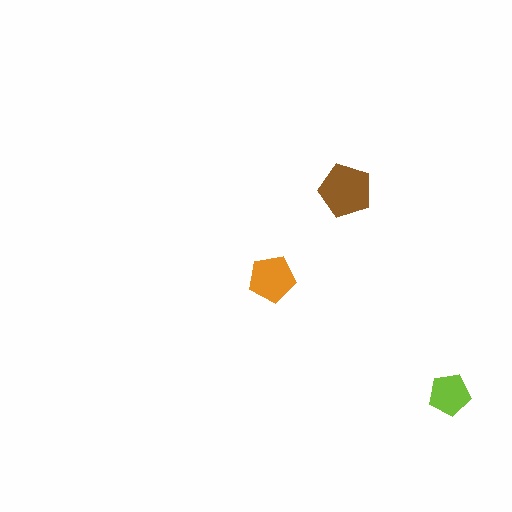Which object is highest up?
The brown pentagon is topmost.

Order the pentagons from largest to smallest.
the brown one, the orange one, the lime one.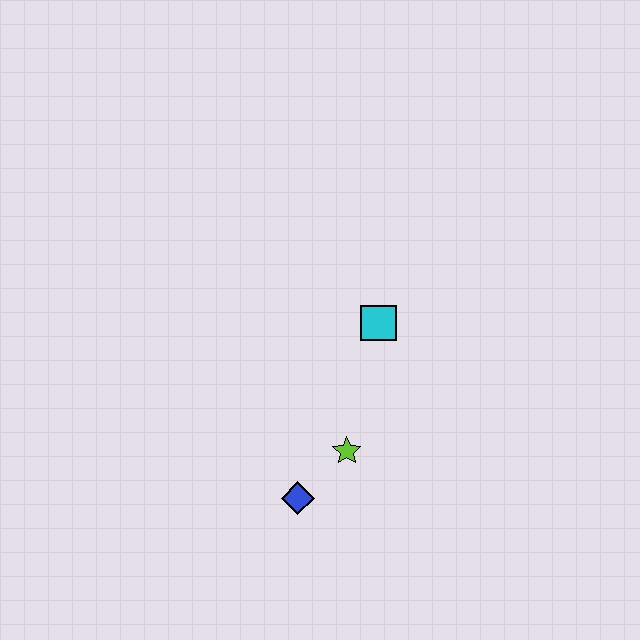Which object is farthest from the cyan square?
The blue diamond is farthest from the cyan square.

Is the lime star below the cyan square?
Yes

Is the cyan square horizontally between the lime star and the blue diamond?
No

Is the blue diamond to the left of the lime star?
Yes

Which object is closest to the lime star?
The blue diamond is closest to the lime star.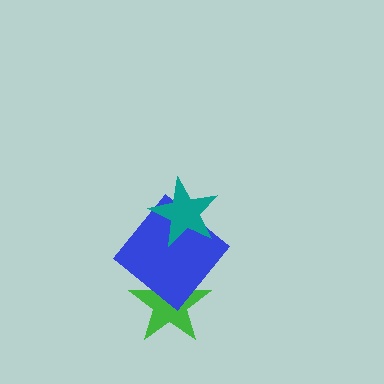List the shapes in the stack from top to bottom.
From top to bottom: the teal star, the blue diamond, the green star.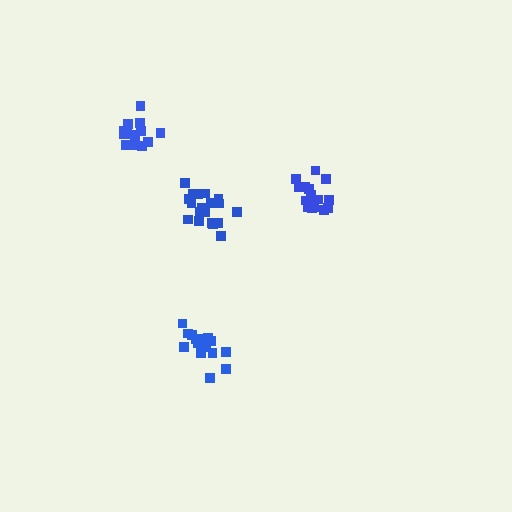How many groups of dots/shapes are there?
There are 4 groups.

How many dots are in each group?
Group 1: 19 dots, Group 2: 16 dots, Group 3: 16 dots, Group 4: 14 dots (65 total).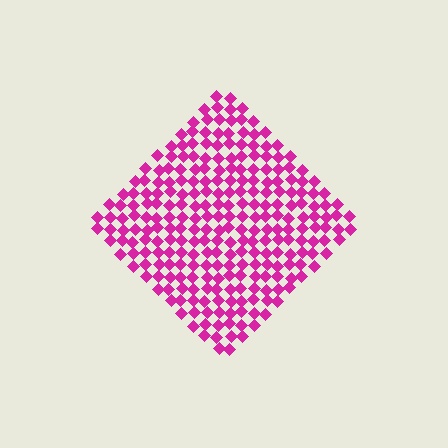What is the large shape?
The large shape is a diamond.